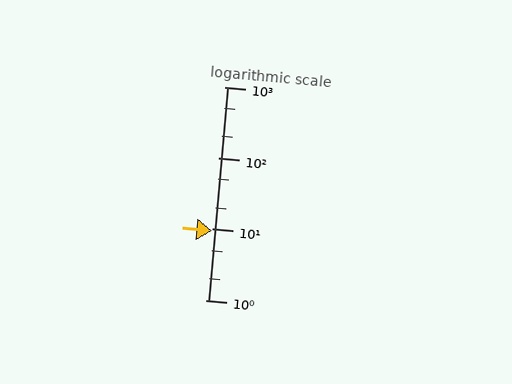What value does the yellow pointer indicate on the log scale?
The pointer indicates approximately 9.5.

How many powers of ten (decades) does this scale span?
The scale spans 3 decades, from 1 to 1000.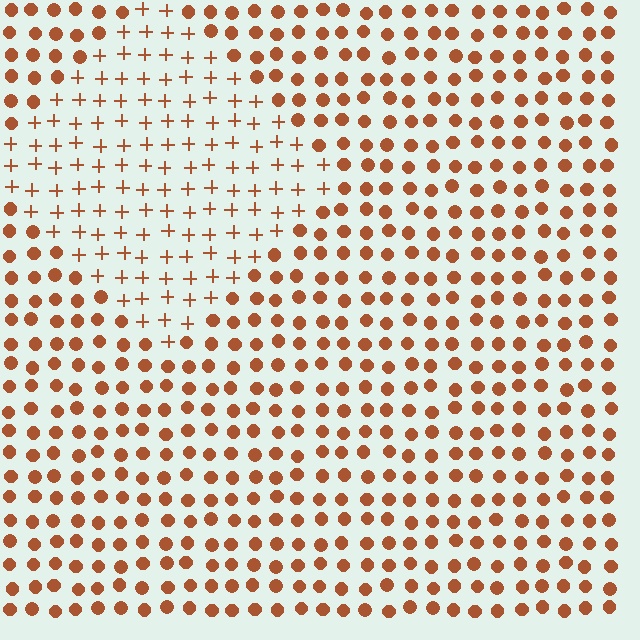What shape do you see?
I see a diamond.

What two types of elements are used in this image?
The image uses plus signs inside the diamond region and circles outside it.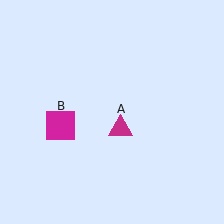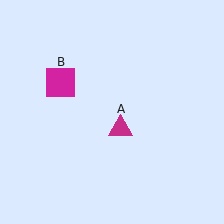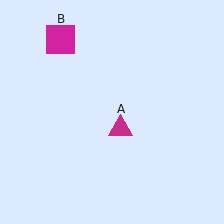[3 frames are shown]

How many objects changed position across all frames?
1 object changed position: magenta square (object B).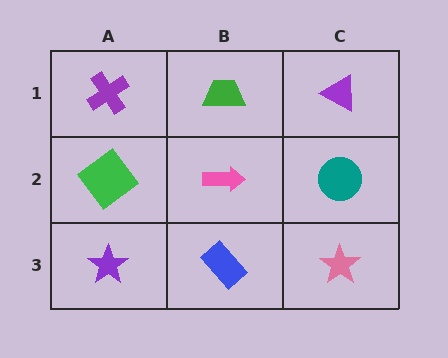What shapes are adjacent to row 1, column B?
A pink arrow (row 2, column B), a purple cross (row 1, column A), a purple triangle (row 1, column C).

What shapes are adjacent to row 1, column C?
A teal circle (row 2, column C), a green trapezoid (row 1, column B).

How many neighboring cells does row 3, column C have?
2.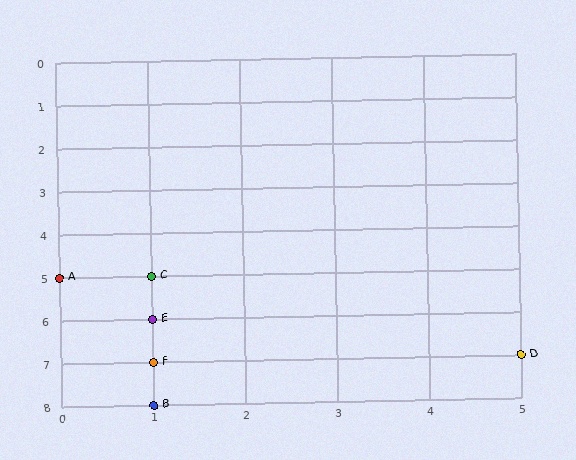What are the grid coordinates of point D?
Point D is at grid coordinates (5, 7).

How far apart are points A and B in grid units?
Points A and B are 1 column and 3 rows apart (about 3.2 grid units diagonally).